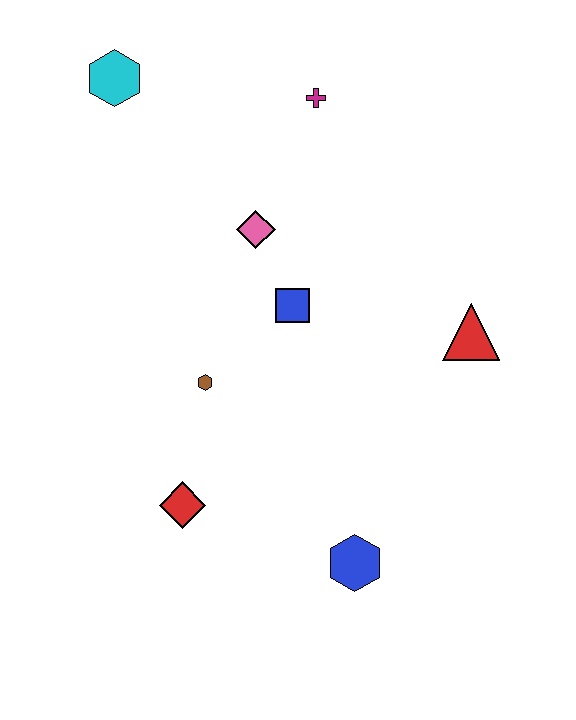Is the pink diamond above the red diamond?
Yes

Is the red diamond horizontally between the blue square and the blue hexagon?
No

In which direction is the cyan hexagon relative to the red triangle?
The cyan hexagon is to the left of the red triangle.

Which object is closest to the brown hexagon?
The blue square is closest to the brown hexagon.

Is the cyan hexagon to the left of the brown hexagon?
Yes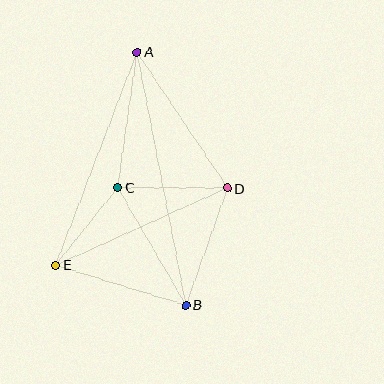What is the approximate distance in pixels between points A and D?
The distance between A and D is approximately 164 pixels.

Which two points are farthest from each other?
Points A and B are farthest from each other.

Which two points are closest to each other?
Points C and E are closest to each other.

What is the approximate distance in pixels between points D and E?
The distance between D and E is approximately 188 pixels.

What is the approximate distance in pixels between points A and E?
The distance between A and E is approximately 228 pixels.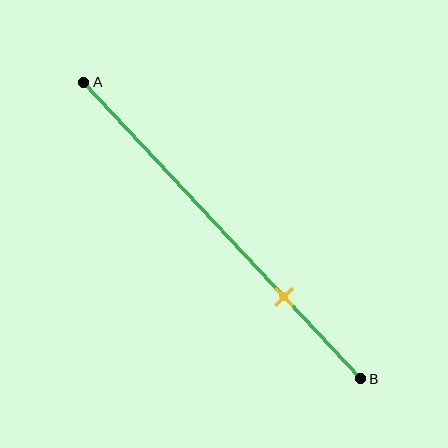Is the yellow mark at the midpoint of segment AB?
No, the mark is at about 70% from A, not at the 50% midpoint.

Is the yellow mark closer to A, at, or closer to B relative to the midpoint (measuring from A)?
The yellow mark is closer to point B than the midpoint of segment AB.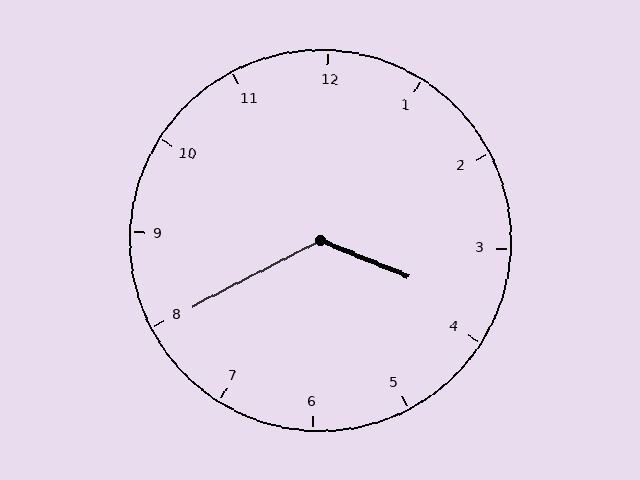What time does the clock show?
3:40.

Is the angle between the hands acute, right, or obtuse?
It is obtuse.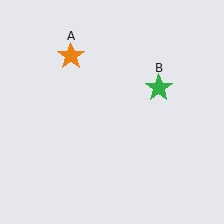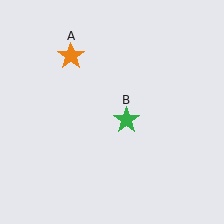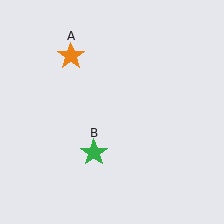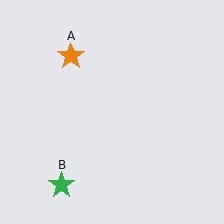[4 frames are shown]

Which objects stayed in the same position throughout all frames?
Orange star (object A) remained stationary.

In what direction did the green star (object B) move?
The green star (object B) moved down and to the left.